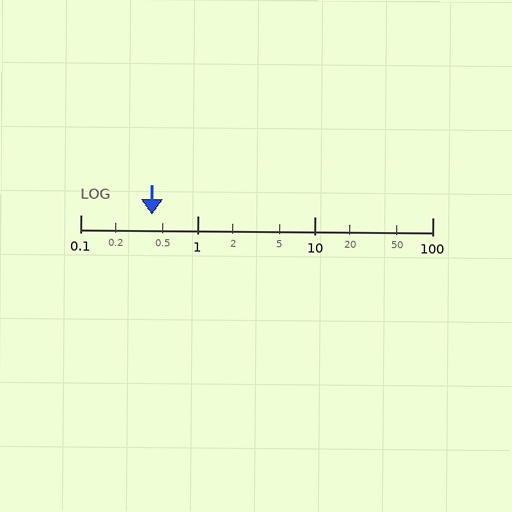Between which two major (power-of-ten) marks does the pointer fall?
The pointer is between 0.1 and 1.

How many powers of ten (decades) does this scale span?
The scale spans 3 decades, from 0.1 to 100.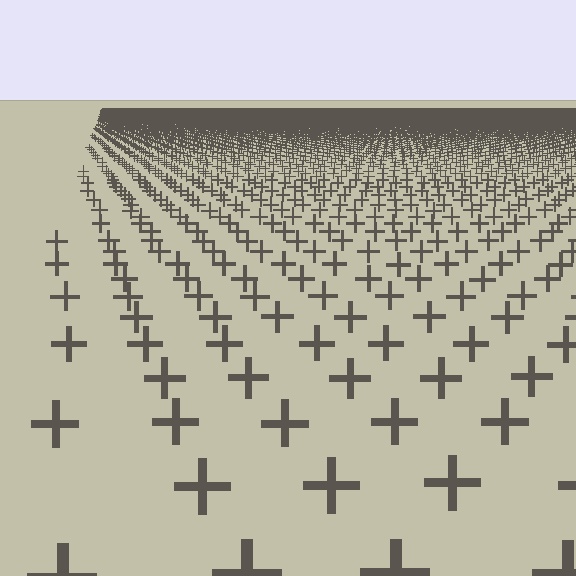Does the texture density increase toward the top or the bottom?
Density increases toward the top.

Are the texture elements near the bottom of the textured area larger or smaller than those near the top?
Larger. Near the bottom, elements are closer to the viewer and appear at a bigger on-screen size.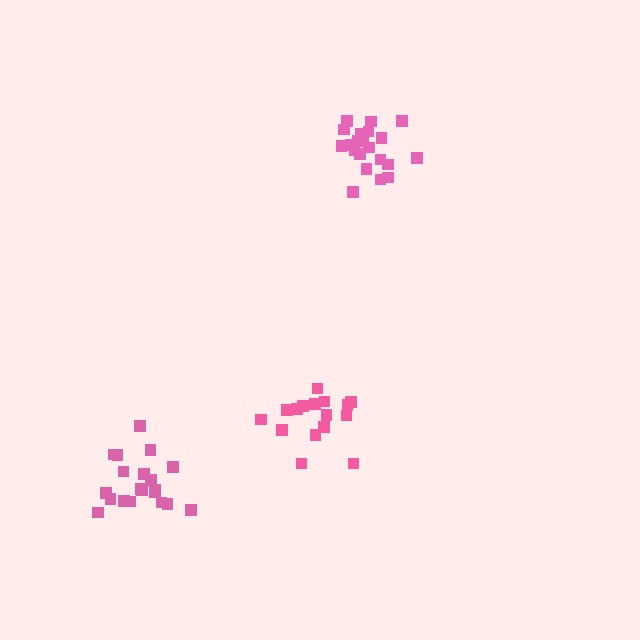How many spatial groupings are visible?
There are 3 spatial groupings.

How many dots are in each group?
Group 1: 20 dots, Group 2: 16 dots, Group 3: 21 dots (57 total).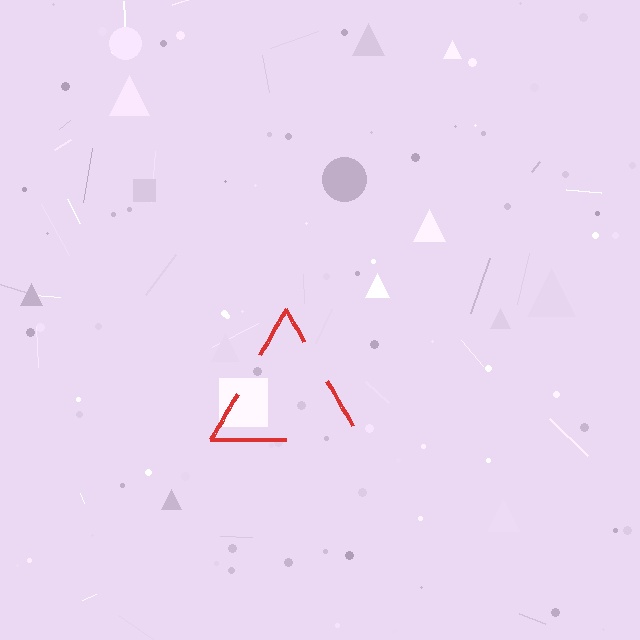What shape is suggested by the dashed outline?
The dashed outline suggests a triangle.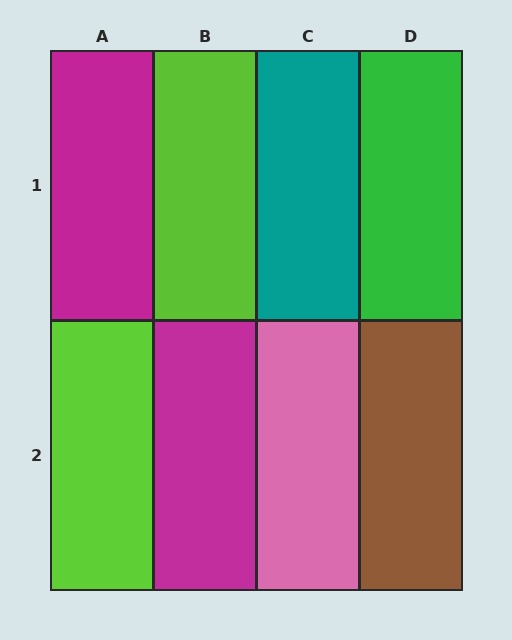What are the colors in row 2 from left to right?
Lime, magenta, pink, brown.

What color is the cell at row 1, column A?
Magenta.